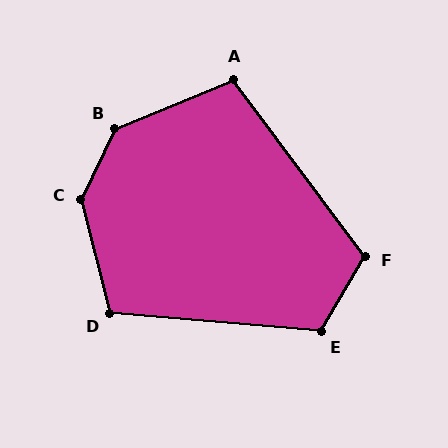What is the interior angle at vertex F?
Approximately 113 degrees (obtuse).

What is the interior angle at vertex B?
Approximately 138 degrees (obtuse).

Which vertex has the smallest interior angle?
A, at approximately 104 degrees.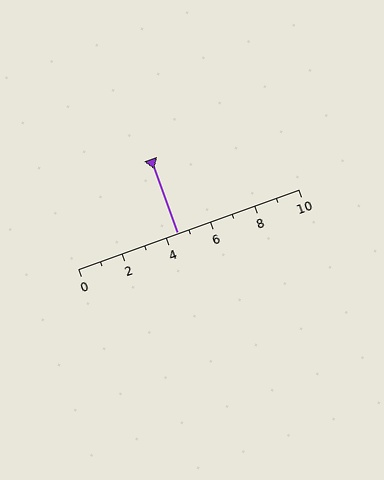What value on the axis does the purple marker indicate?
The marker indicates approximately 4.5.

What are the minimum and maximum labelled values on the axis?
The axis runs from 0 to 10.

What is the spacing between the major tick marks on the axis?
The major ticks are spaced 2 apart.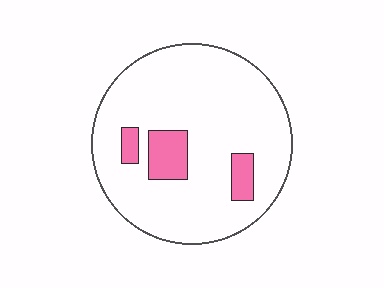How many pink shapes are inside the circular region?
3.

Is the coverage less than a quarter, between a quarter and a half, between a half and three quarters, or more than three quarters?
Less than a quarter.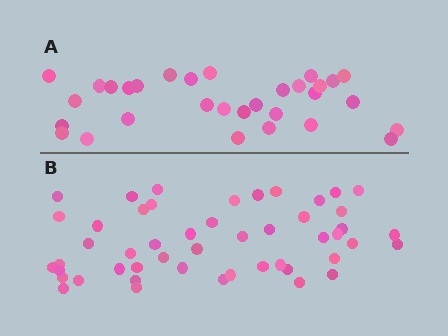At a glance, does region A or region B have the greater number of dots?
Region B (the bottom region) has more dots.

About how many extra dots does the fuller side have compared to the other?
Region B has approximately 20 more dots than region A.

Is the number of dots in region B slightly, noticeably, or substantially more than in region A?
Region B has substantially more. The ratio is roughly 1.6 to 1.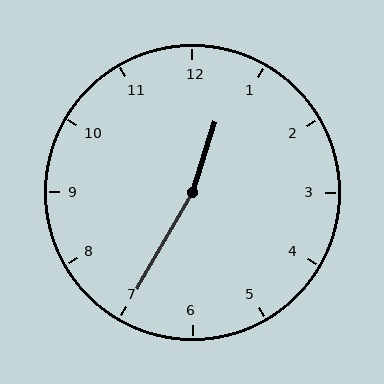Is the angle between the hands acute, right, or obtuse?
It is obtuse.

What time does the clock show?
12:35.